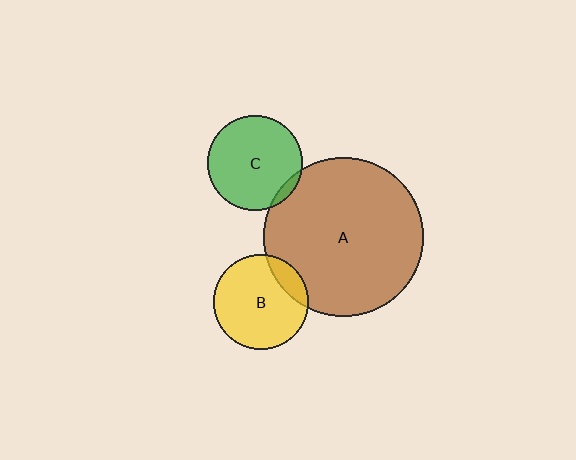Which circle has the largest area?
Circle A (brown).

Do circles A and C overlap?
Yes.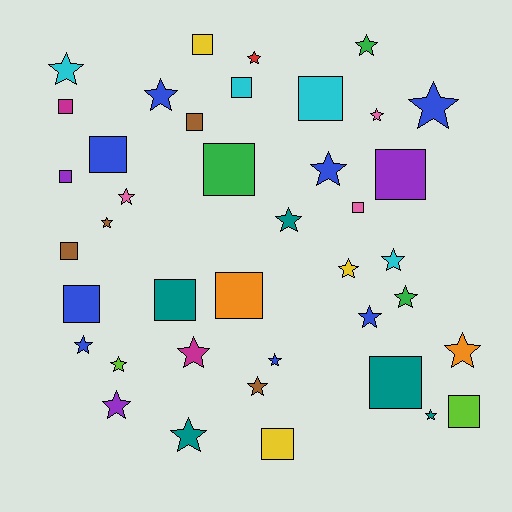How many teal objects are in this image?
There are 5 teal objects.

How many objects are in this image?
There are 40 objects.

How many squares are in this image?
There are 17 squares.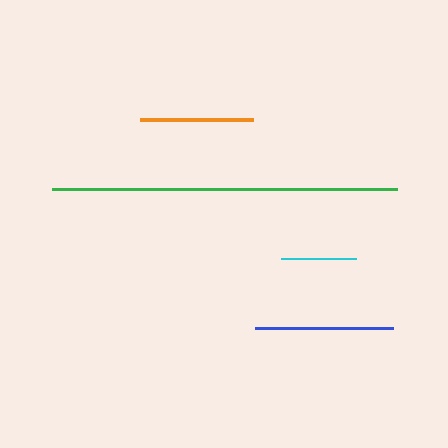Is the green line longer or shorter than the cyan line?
The green line is longer than the cyan line.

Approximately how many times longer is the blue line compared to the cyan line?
The blue line is approximately 1.8 times the length of the cyan line.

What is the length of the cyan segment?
The cyan segment is approximately 75 pixels long.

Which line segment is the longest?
The green line is the longest at approximately 344 pixels.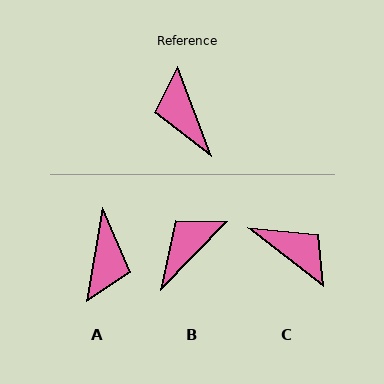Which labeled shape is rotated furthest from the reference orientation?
A, about 150 degrees away.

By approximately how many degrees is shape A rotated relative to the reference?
Approximately 150 degrees counter-clockwise.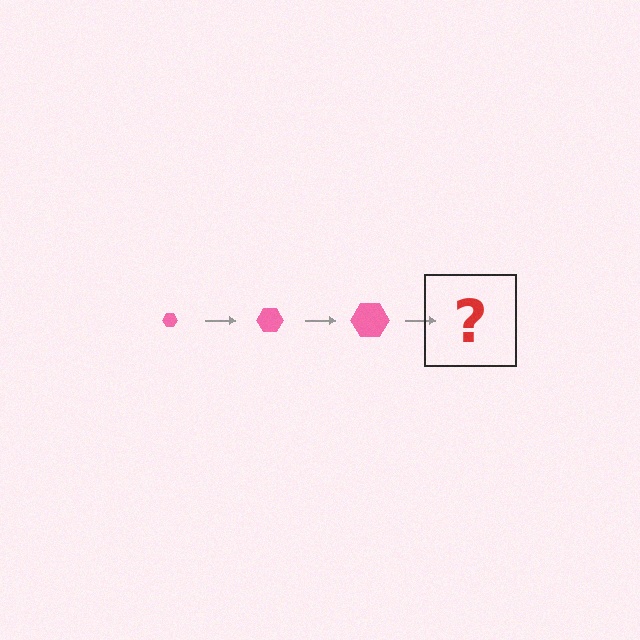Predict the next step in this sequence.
The next step is a pink hexagon, larger than the previous one.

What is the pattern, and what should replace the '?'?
The pattern is that the hexagon gets progressively larger each step. The '?' should be a pink hexagon, larger than the previous one.